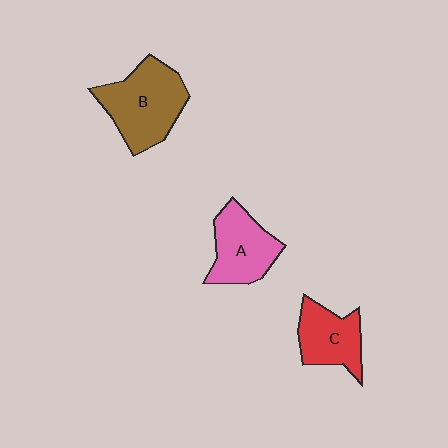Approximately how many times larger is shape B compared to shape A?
Approximately 1.3 times.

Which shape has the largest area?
Shape B (brown).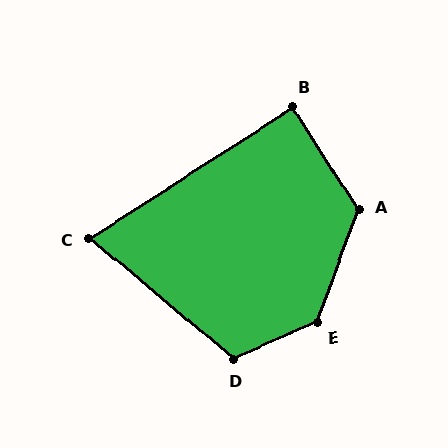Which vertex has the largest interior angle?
E, at approximately 134 degrees.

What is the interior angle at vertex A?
Approximately 127 degrees (obtuse).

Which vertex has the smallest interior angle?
C, at approximately 73 degrees.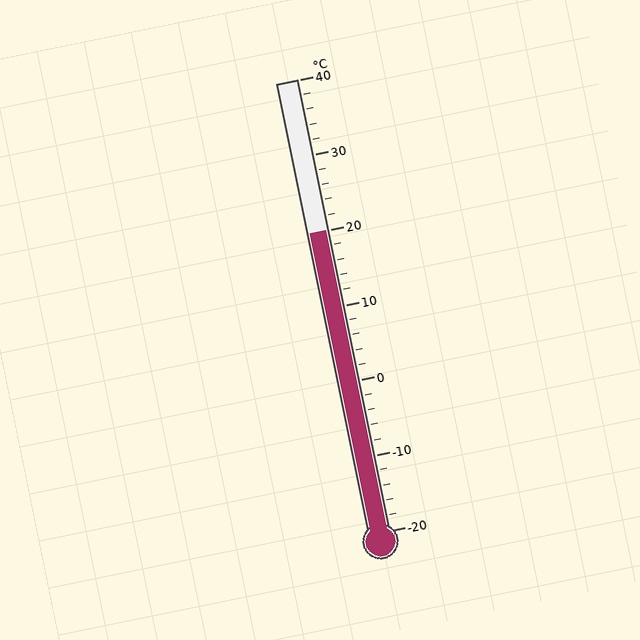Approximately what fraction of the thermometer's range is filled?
The thermometer is filled to approximately 65% of its range.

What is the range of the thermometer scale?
The thermometer scale ranges from -20°C to 40°C.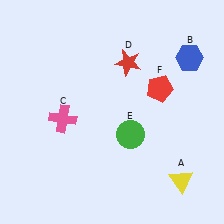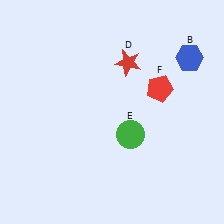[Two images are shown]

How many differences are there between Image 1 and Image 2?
There are 2 differences between the two images.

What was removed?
The pink cross (C), the yellow triangle (A) were removed in Image 2.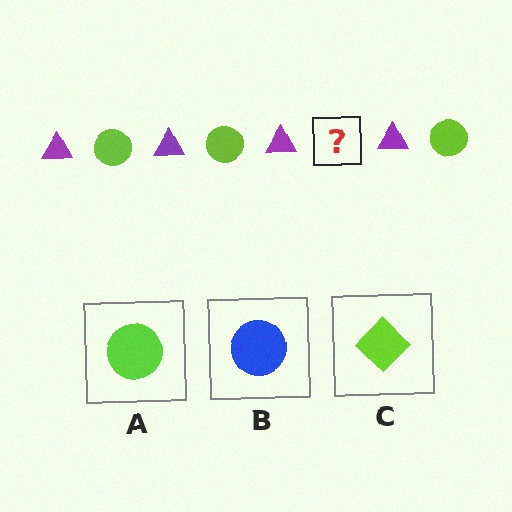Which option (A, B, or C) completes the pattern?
A.